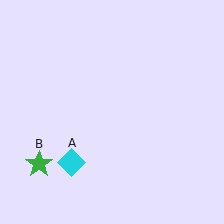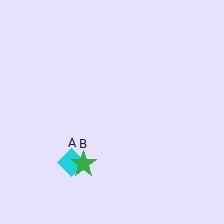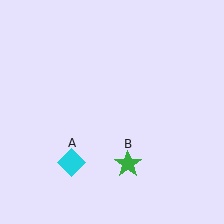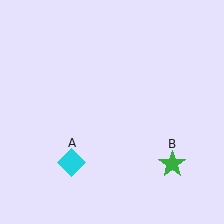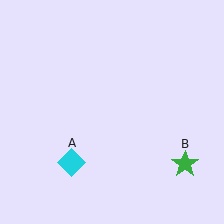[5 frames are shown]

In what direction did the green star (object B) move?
The green star (object B) moved right.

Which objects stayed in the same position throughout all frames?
Cyan diamond (object A) remained stationary.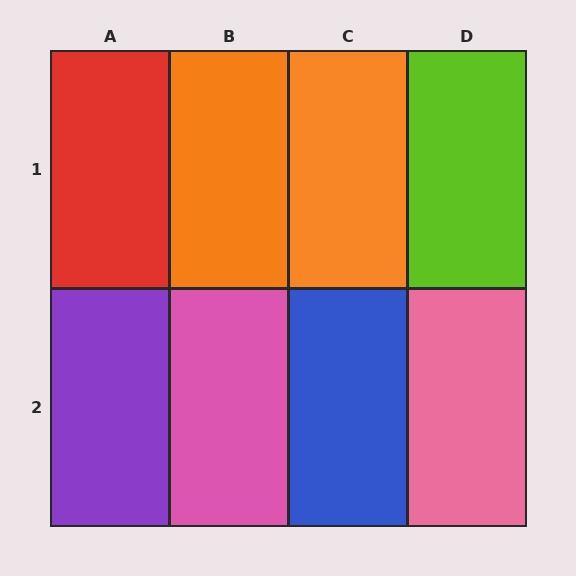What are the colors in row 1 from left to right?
Red, orange, orange, lime.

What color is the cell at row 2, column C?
Blue.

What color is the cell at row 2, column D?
Pink.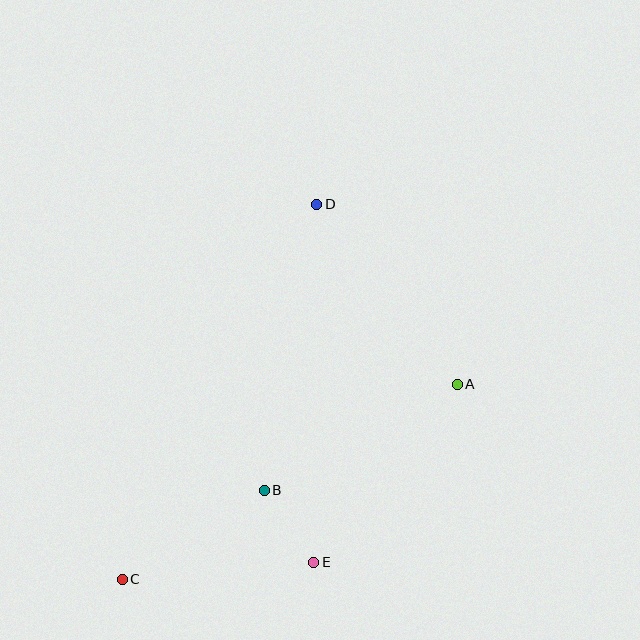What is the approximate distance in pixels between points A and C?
The distance between A and C is approximately 388 pixels.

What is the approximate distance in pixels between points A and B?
The distance between A and B is approximately 220 pixels.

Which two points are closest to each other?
Points B and E are closest to each other.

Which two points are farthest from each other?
Points C and D are farthest from each other.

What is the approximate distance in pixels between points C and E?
The distance between C and E is approximately 193 pixels.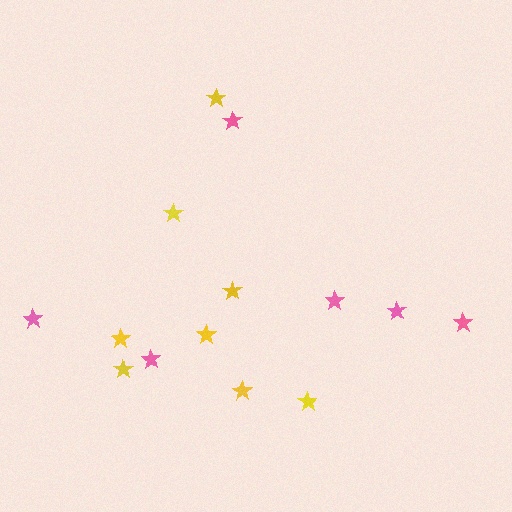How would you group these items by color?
There are 2 groups: one group of pink stars (6) and one group of yellow stars (8).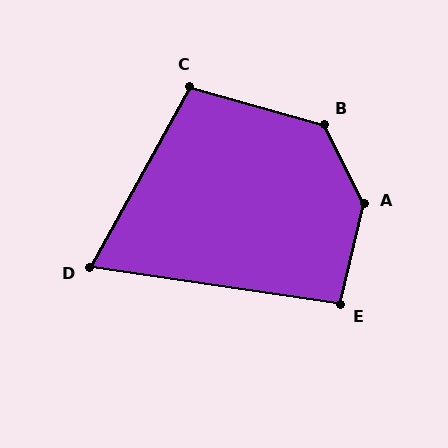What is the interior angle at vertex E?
Approximately 95 degrees (approximately right).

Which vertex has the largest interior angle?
A, at approximately 140 degrees.